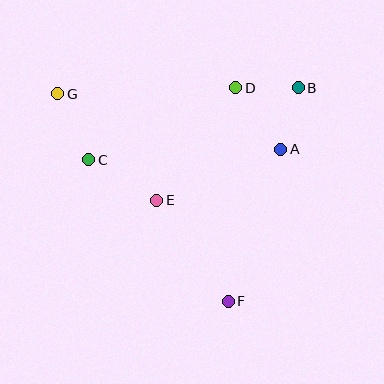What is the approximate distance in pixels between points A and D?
The distance between A and D is approximately 76 pixels.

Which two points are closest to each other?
Points B and D are closest to each other.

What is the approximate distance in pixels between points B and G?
The distance between B and G is approximately 241 pixels.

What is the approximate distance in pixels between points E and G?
The distance between E and G is approximately 146 pixels.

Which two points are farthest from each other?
Points F and G are farthest from each other.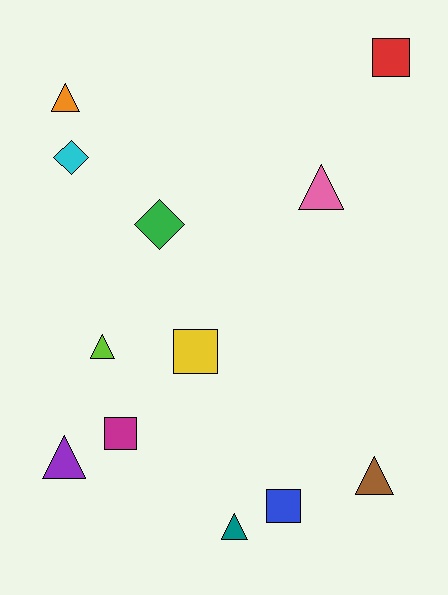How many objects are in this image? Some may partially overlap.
There are 12 objects.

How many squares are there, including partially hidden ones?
There are 4 squares.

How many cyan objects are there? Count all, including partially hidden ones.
There is 1 cyan object.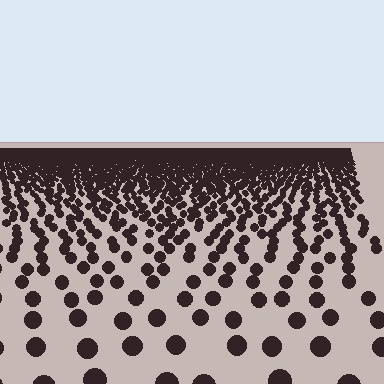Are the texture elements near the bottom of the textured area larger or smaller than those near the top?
Larger. Near the bottom, elements are closer to the viewer and appear at a bigger on-screen size.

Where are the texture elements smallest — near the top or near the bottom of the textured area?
Near the top.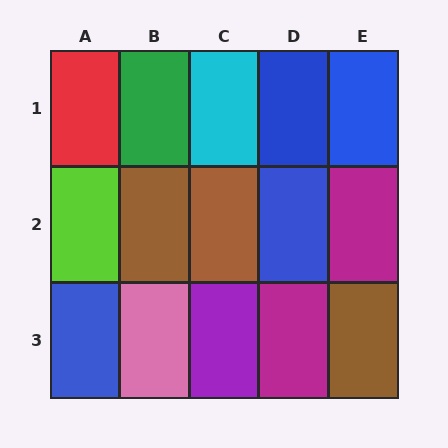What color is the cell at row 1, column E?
Blue.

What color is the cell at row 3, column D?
Magenta.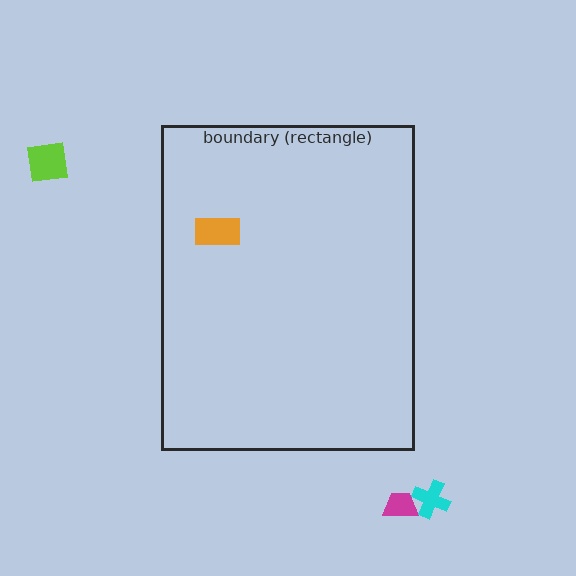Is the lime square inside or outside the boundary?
Outside.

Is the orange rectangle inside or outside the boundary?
Inside.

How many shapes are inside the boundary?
1 inside, 3 outside.